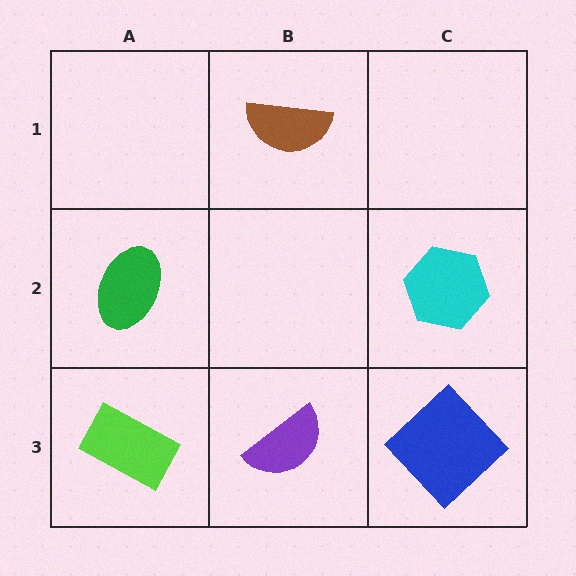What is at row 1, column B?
A brown semicircle.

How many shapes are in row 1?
1 shape.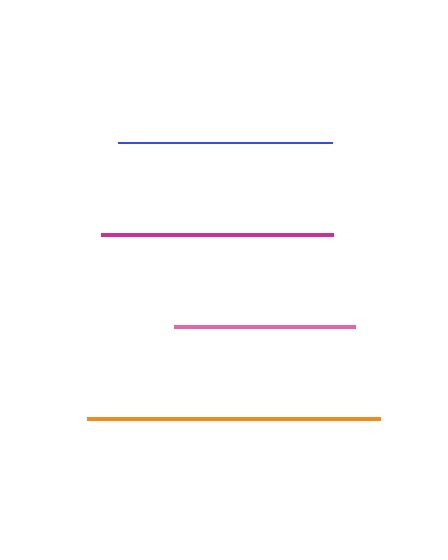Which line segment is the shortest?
The pink line is the shortest at approximately 181 pixels.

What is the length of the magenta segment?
The magenta segment is approximately 231 pixels long.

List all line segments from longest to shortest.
From longest to shortest: orange, magenta, blue, pink.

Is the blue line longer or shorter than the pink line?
The blue line is longer than the pink line.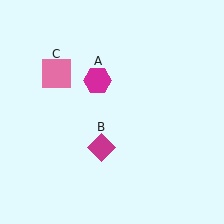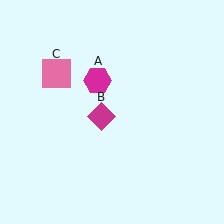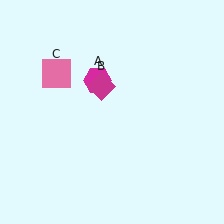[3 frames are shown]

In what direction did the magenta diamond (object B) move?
The magenta diamond (object B) moved up.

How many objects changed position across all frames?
1 object changed position: magenta diamond (object B).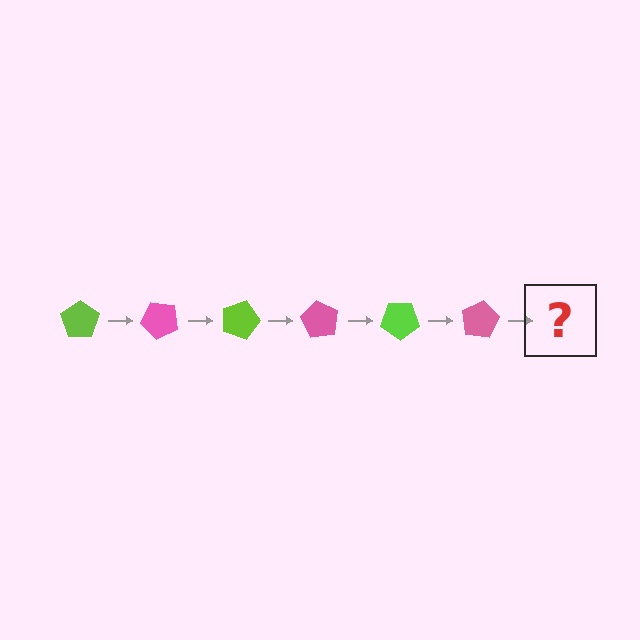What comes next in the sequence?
The next element should be a lime pentagon, rotated 270 degrees from the start.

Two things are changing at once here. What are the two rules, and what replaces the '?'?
The two rules are that it rotates 45 degrees each step and the color cycles through lime and pink. The '?' should be a lime pentagon, rotated 270 degrees from the start.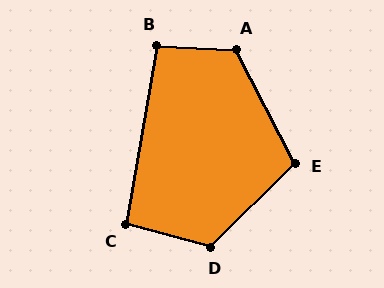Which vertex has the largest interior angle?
D, at approximately 120 degrees.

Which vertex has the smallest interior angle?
C, at approximately 95 degrees.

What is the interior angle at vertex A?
Approximately 120 degrees (obtuse).